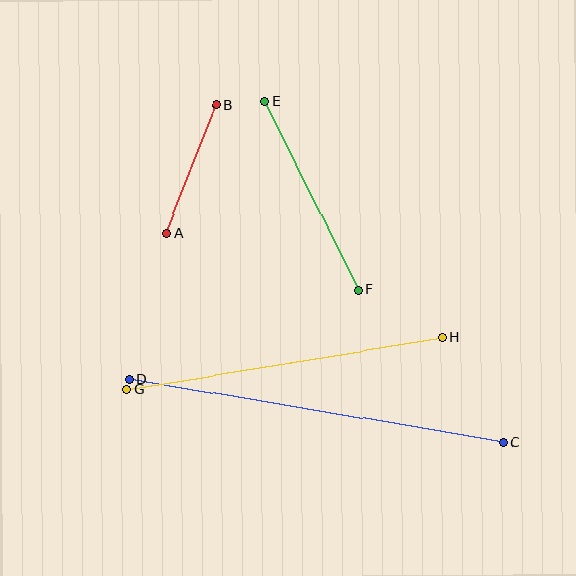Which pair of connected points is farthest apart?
Points C and D are farthest apart.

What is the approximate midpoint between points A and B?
The midpoint is at approximately (191, 169) pixels.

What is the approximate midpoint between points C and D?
The midpoint is at approximately (316, 411) pixels.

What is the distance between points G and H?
The distance is approximately 320 pixels.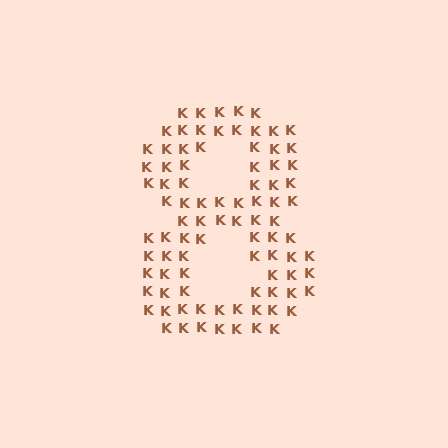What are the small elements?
The small elements are letter K's.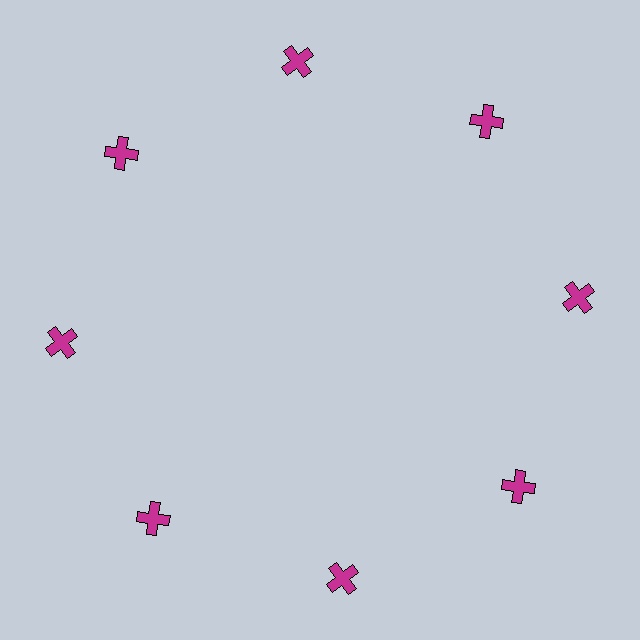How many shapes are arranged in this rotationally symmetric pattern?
There are 8 shapes, arranged in 8 groups of 1.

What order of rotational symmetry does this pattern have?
This pattern has 8-fold rotational symmetry.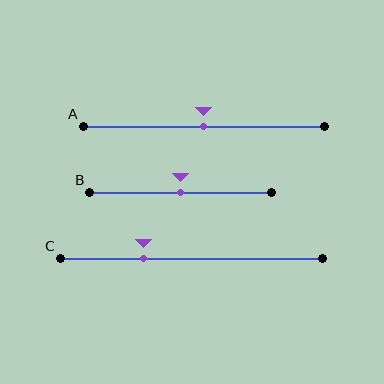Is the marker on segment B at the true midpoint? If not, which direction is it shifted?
Yes, the marker on segment B is at the true midpoint.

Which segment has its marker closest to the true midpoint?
Segment A has its marker closest to the true midpoint.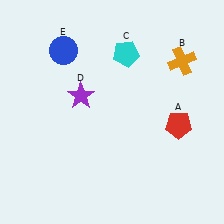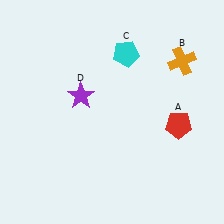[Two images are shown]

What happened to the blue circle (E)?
The blue circle (E) was removed in Image 2. It was in the top-left area of Image 1.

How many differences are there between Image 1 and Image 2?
There is 1 difference between the two images.